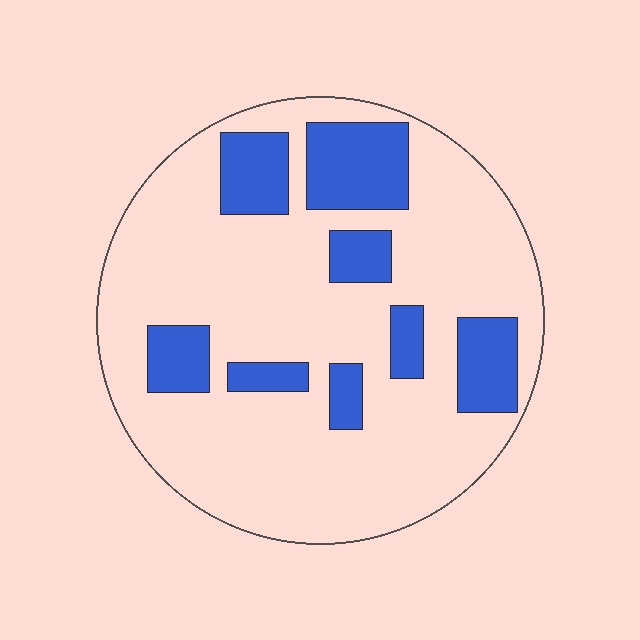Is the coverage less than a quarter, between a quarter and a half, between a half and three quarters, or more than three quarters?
Less than a quarter.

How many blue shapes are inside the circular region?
8.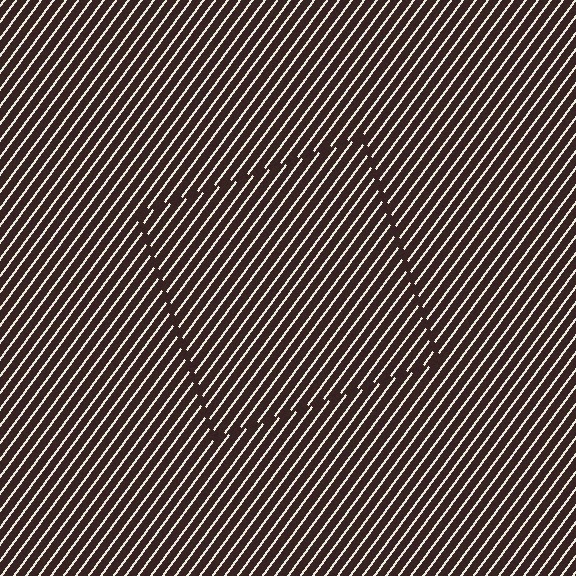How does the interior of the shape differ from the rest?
The interior of the shape contains the same grating, shifted by half a period — the contour is defined by the phase discontinuity where line-ends from the inner and outer gratings abut.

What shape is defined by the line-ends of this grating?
An illusory square. The interior of the shape contains the same grating, shifted by half a period — the contour is defined by the phase discontinuity where line-ends from the inner and outer gratings abut.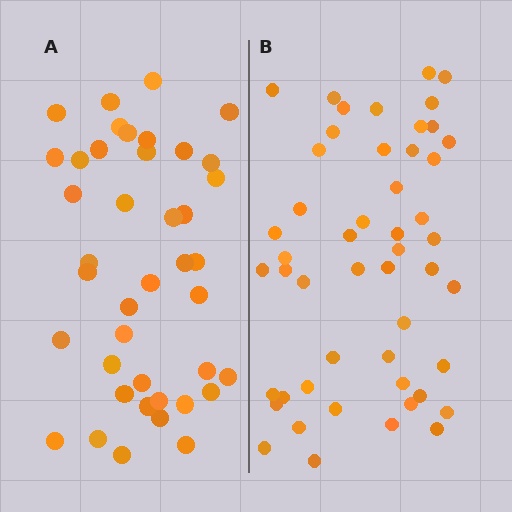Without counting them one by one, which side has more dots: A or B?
Region B (the right region) has more dots.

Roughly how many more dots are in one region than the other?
Region B has roughly 8 or so more dots than region A.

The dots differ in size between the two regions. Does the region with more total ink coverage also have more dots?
No. Region A has more total ink coverage because its dots are larger, but region B actually contains more individual dots. Total area can be misleading — the number of items is what matters here.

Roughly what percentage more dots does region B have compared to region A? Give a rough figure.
About 20% more.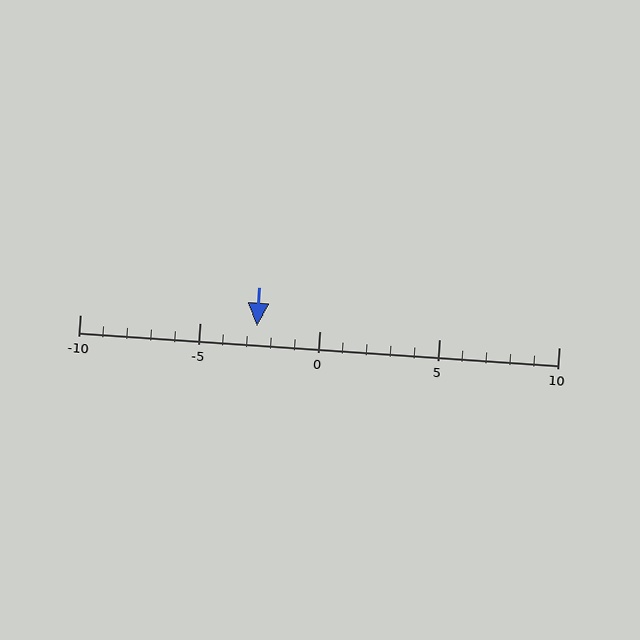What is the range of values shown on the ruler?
The ruler shows values from -10 to 10.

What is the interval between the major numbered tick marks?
The major tick marks are spaced 5 units apart.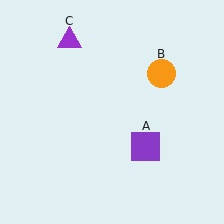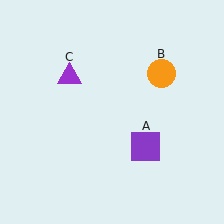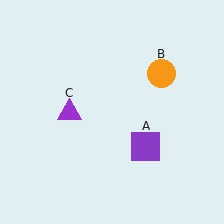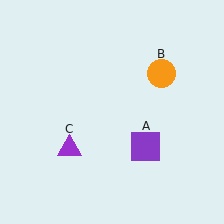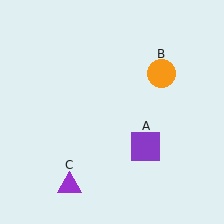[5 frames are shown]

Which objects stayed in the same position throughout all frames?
Purple square (object A) and orange circle (object B) remained stationary.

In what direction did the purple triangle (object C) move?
The purple triangle (object C) moved down.